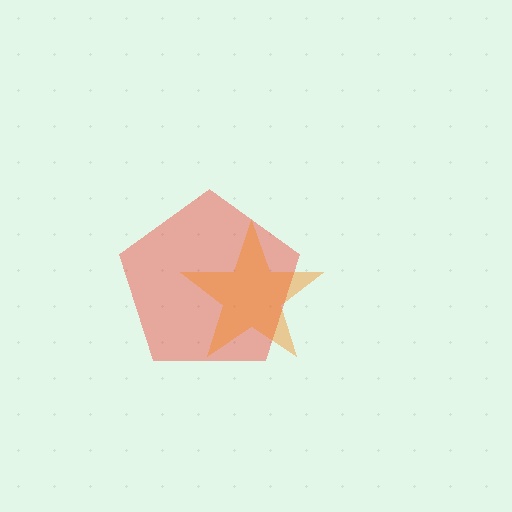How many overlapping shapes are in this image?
There are 2 overlapping shapes in the image.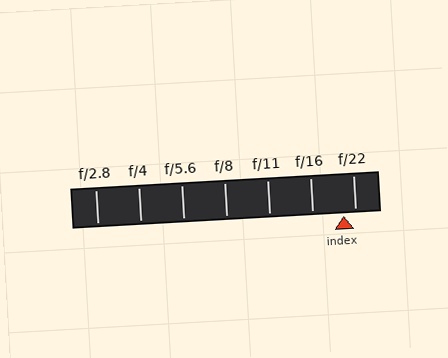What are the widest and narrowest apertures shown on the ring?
The widest aperture shown is f/2.8 and the narrowest is f/22.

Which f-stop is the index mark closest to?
The index mark is closest to f/22.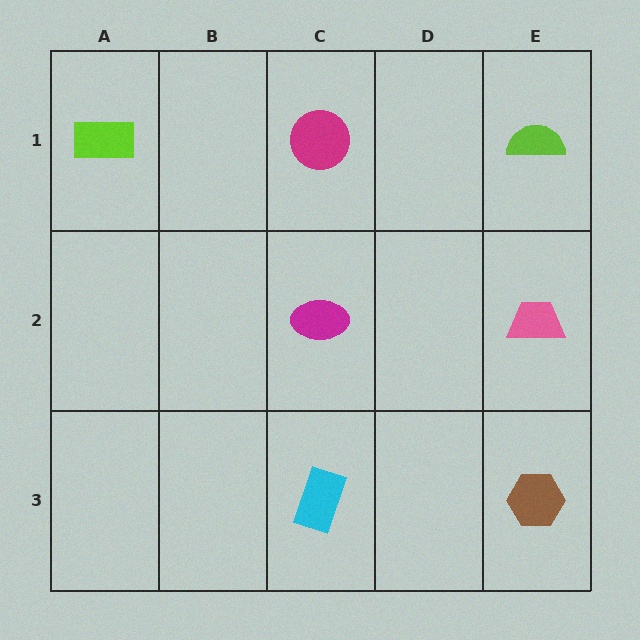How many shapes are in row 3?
2 shapes.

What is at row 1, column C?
A magenta circle.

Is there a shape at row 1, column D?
No, that cell is empty.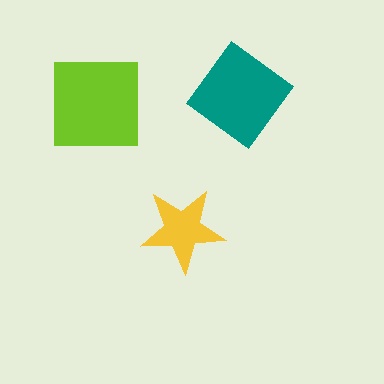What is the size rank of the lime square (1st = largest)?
1st.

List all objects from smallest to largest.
The yellow star, the teal diamond, the lime square.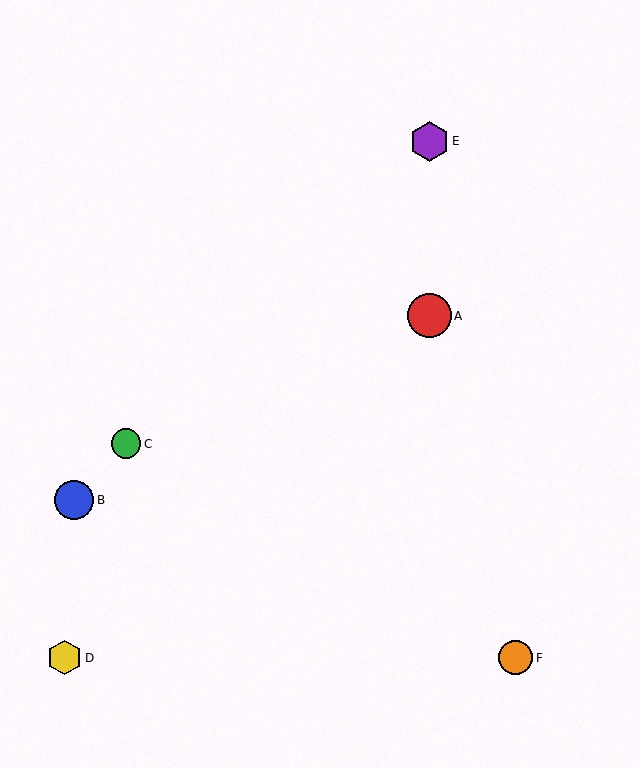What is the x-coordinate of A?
Object A is at x≈429.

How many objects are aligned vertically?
2 objects (A, E) are aligned vertically.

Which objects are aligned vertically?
Objects A, E are aligned vertically.